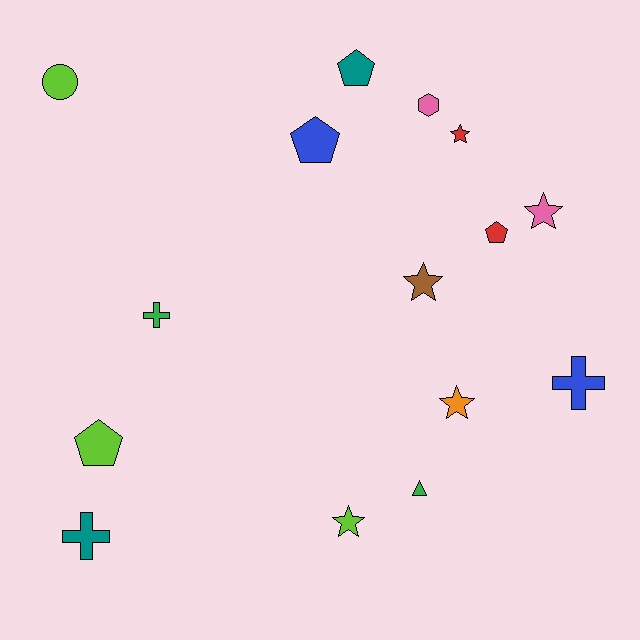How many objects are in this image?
There are 15 objects.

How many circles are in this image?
There is 1 circle.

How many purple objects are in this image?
There are no purple objects.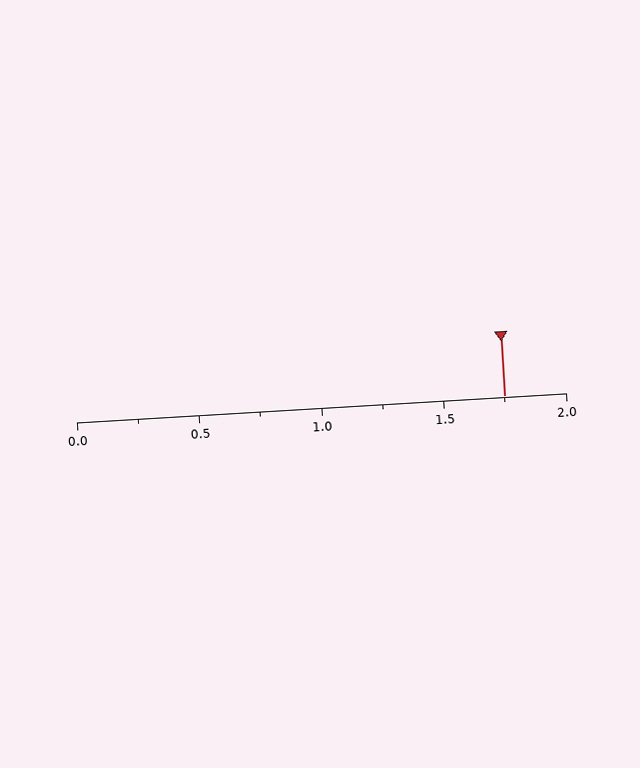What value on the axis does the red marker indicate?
The marker indicates approximately 1.75.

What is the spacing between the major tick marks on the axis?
The major ticks are spaced 0.5 apart.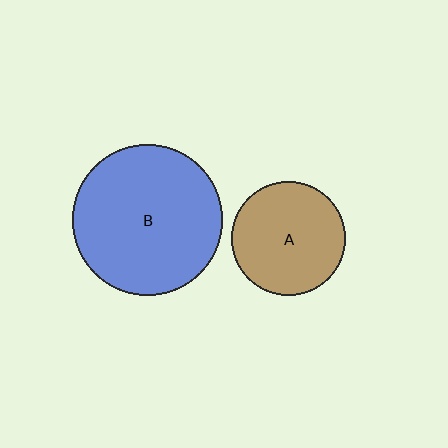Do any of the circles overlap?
No, none of the circles overlap.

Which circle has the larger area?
Circle B (blue).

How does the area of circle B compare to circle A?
Approximately 1.7 times.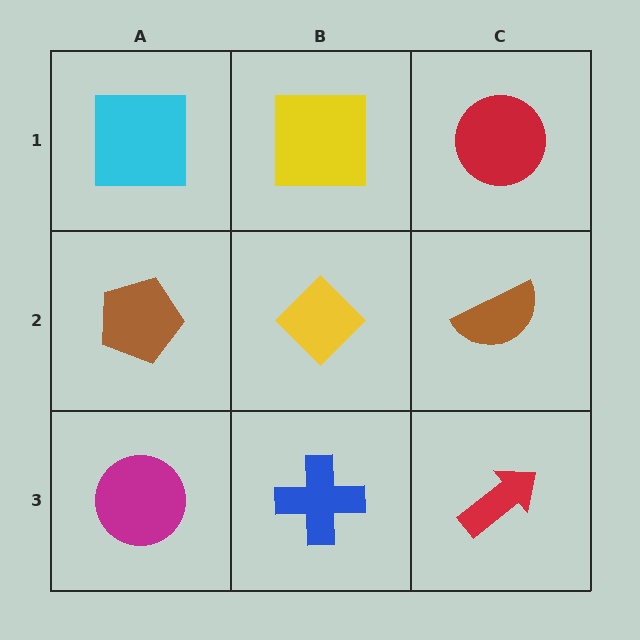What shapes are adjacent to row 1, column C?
A brown semicircle (row 2, column C), a yellow square (row 1, column B).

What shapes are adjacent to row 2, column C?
A red circle (row 1, column C), a red arrow (row 3, column C), a yellow diamond (row 2, column B).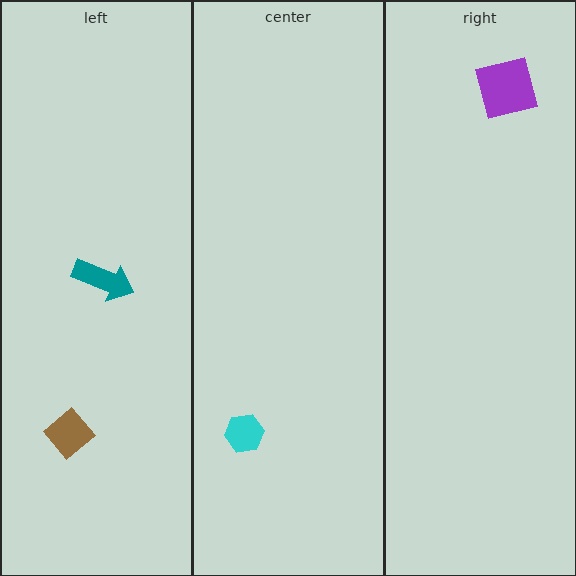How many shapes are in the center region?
1.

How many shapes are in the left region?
2.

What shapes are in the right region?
The purple square.